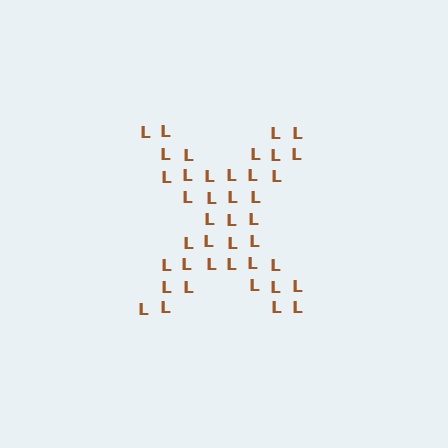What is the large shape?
The large shape is the letter X.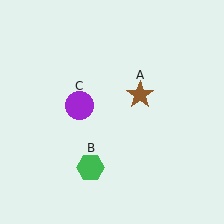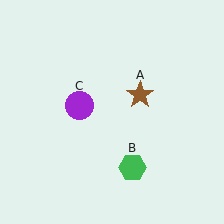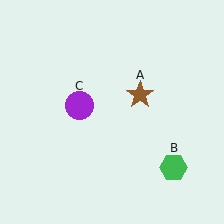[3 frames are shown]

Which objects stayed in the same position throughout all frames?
Brown star (object A) and purple circle (object C) remained stationary.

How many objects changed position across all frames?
1 object changed position: green hexagon (object B).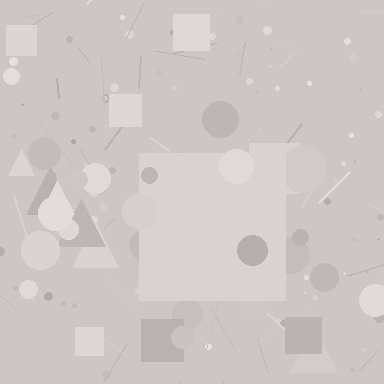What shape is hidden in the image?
A square is hidden in the image.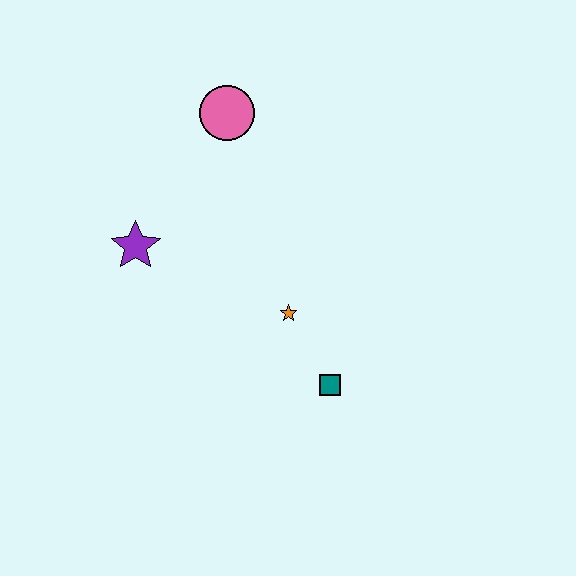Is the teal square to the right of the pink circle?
Yes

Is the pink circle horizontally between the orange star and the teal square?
No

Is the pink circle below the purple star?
No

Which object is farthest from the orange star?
The pink circle is farthest from the orange star.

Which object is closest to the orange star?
The teal square is closest to the orange star.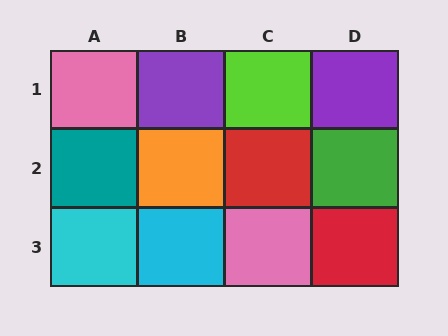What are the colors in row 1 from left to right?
Pink, purple, lime, purple.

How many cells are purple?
2 cells are purple.